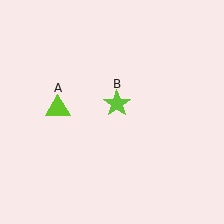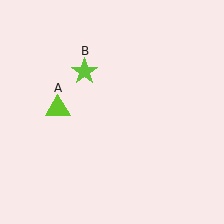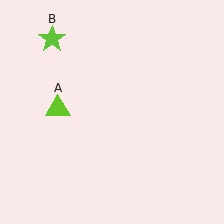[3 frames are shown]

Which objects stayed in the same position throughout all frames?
Lime triangle (object A) remained stationary.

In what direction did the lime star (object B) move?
The lime star (object B) moved up and to the left.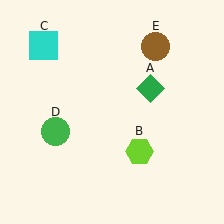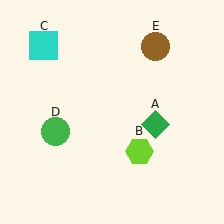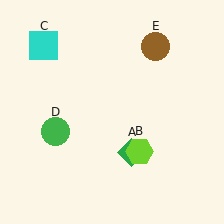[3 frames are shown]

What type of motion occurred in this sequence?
The green diamond (object A) rotated clockwise around the center of the scene.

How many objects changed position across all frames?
1 object changed position: green diamond (object A).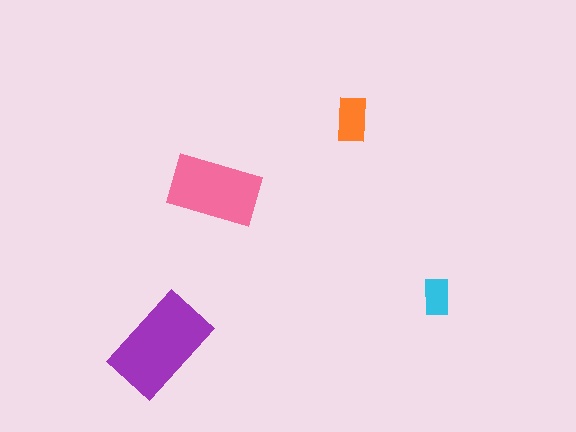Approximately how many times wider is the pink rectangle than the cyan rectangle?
About 2.5 times wider.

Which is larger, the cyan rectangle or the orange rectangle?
The orange one.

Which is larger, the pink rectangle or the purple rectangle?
The purple one.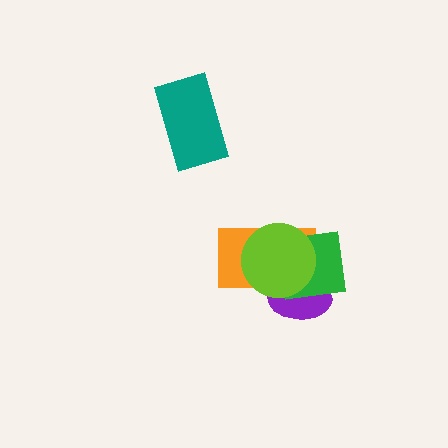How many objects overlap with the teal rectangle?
0 objects overlap with the teal rectangle.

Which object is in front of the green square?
The lime circle is in front of the green square.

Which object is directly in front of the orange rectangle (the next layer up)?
The green square is directly in front of the orange rectangle.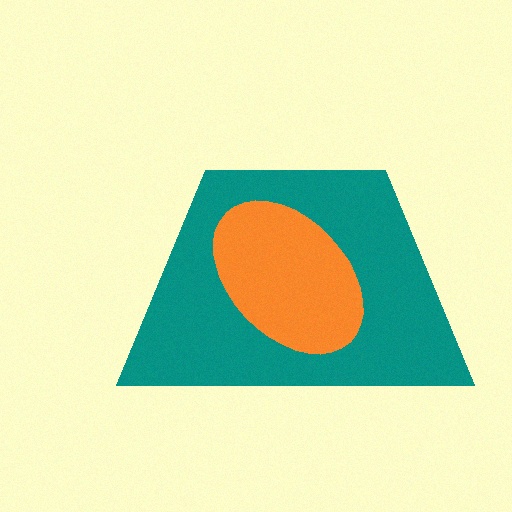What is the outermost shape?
The teal trapezoid.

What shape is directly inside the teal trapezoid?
The orange ellipse.